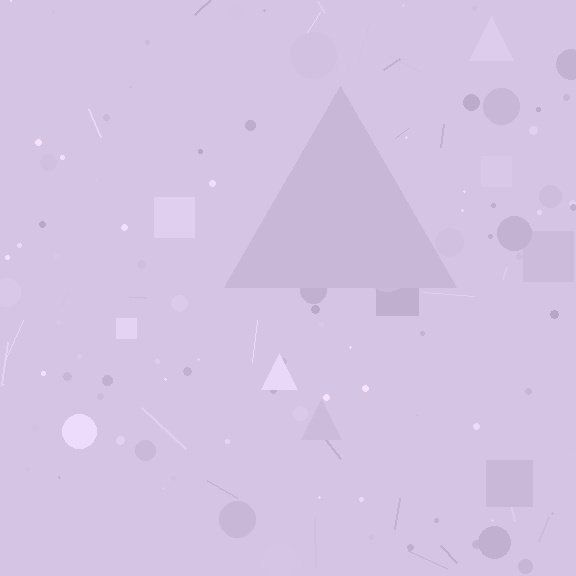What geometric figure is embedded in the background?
A triangle is embedded in the background.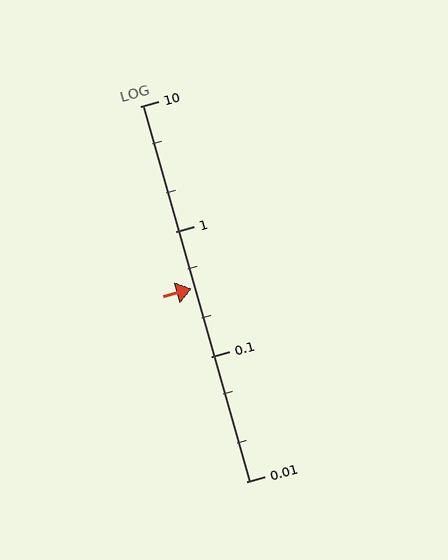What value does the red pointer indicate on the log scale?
The pointer indicates approximately 0.35.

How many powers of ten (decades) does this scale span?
The scale spans 3 decades, from 0.01 to 10.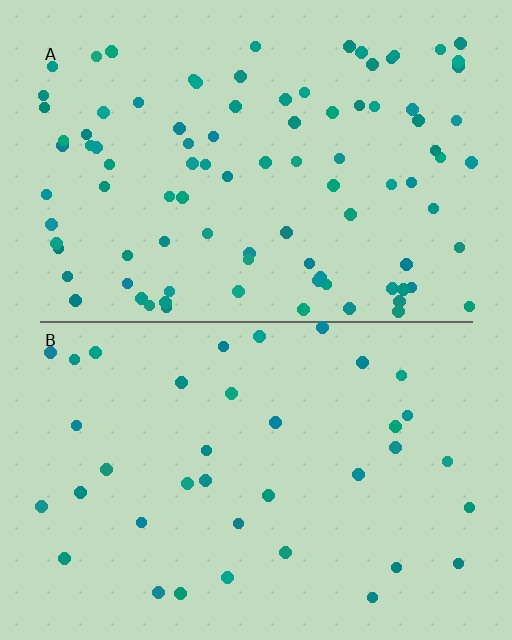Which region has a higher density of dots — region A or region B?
A (the top).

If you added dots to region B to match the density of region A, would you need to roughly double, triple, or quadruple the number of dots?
Approximately triple.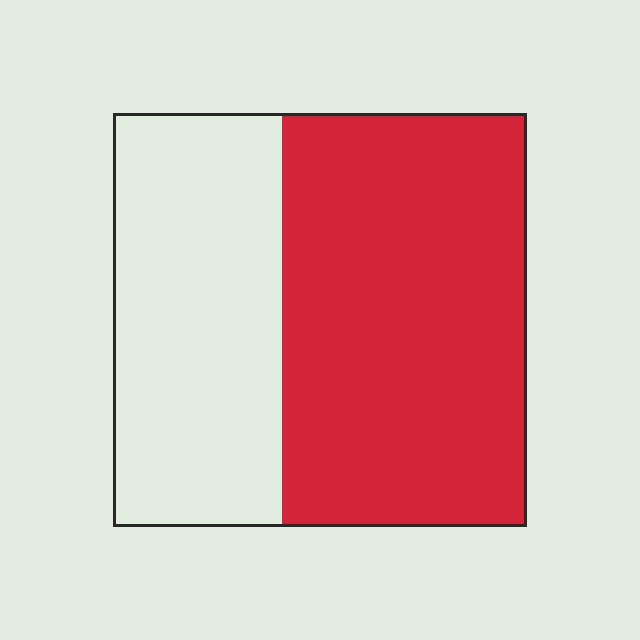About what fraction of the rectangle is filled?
About three fifths (3/5).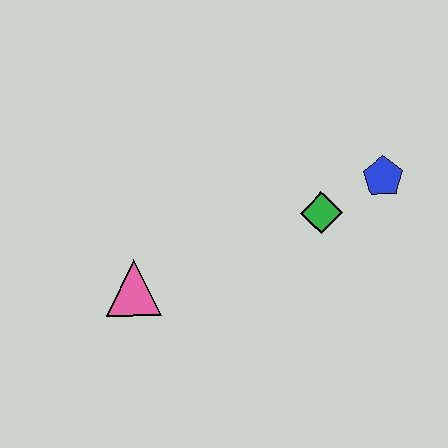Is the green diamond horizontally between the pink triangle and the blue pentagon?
Yes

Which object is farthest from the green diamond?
The pink triangle is farthest from the green diamond.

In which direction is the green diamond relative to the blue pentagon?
The green diamond is to the left of the blue pentagon.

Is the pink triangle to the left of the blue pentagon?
Yes